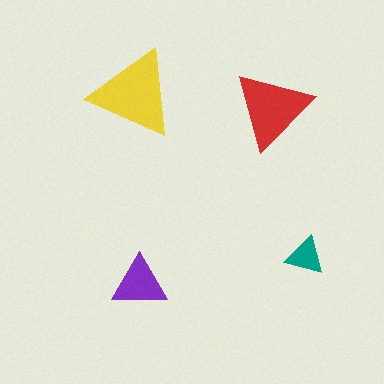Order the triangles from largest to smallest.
the yellow one, the red one, the purple one, the teal one.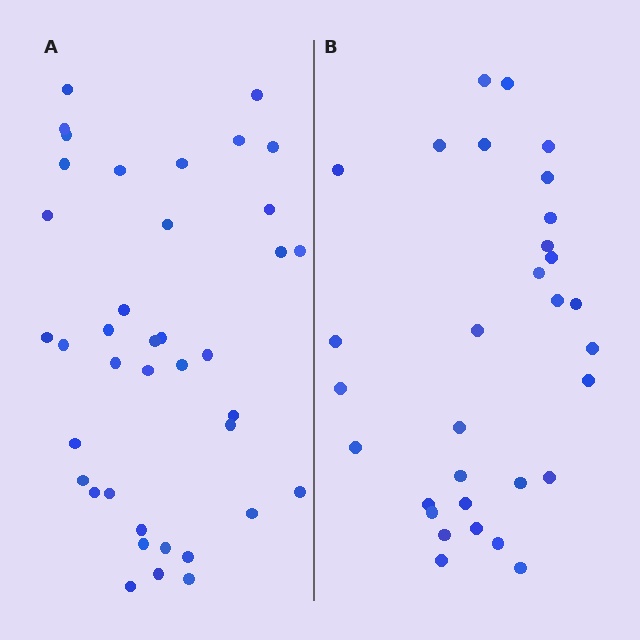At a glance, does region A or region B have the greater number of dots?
Region A (the left region) has more dots.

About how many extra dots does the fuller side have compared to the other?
Region A has roughly 8 or so more dots than region B.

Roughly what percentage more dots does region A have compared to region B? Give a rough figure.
About 25% more.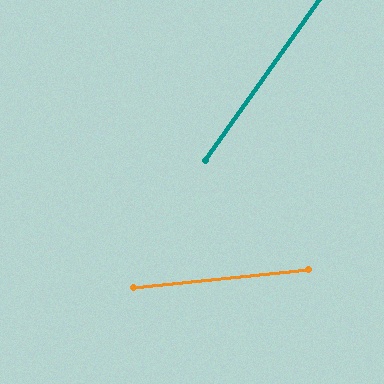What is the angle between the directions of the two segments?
Approximately 49 degrees.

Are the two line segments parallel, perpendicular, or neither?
Neither parallel nor perpendicular — they differ by about 49°.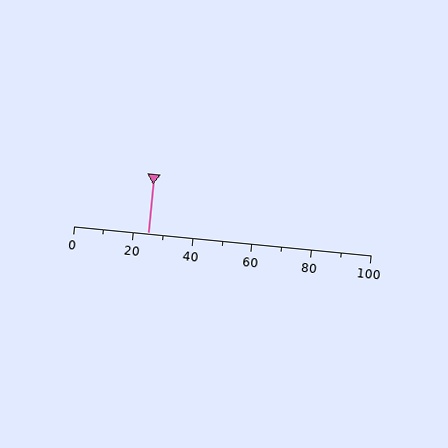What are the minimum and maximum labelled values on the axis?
The axis runs from 0 to 100.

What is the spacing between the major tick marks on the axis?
The major ticks are spaced 20 apart.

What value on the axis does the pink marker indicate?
The marker indicates approximately 25.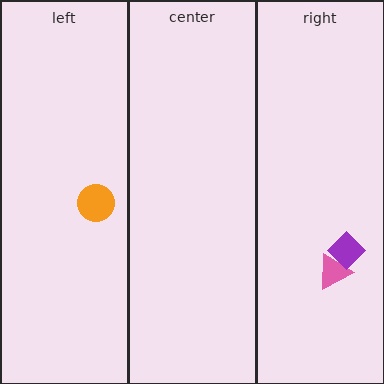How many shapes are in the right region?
2.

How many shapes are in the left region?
1.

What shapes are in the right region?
The pink triangle, the purple diamond.